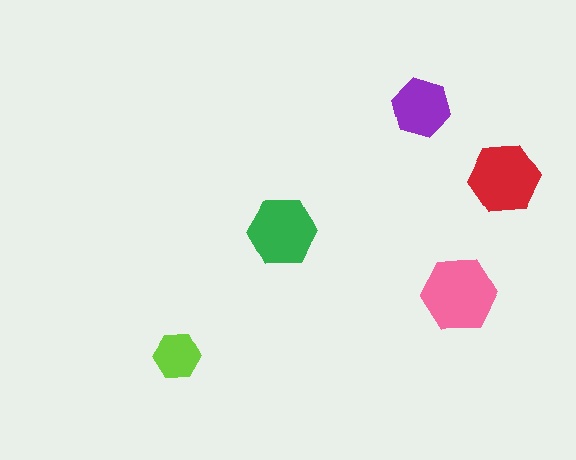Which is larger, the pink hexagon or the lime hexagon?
The pink one.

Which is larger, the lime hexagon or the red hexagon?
The red one.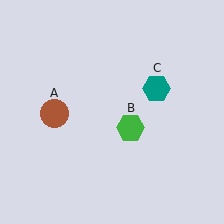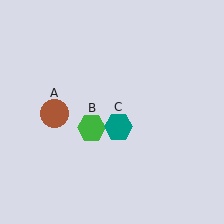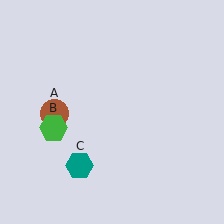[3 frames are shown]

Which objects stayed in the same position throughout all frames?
Brown circle (object A) remained stationary.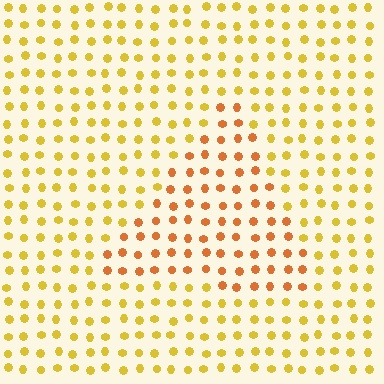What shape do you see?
I see a triangle.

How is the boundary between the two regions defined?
The boundary is defined purely by a slight shift in hue (about 29 degrees). Spacing, size, and orientation are identical on both sides.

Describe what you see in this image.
The image is filled with small yellow elements in a uniform arrangement. A triangle-shaped region is visible where the elements are tinted to a slightly different hue, forming a subtle color boundary.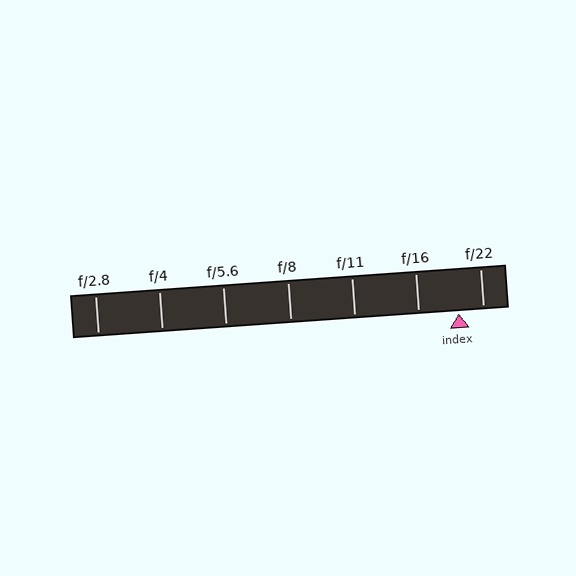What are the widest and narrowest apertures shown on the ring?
The widest aperture shown is f/2.8 and the narrowest is f/22.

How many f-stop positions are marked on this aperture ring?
There are 7 f-stop positions marked.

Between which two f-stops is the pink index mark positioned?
The index mark is between f/16 and f/22.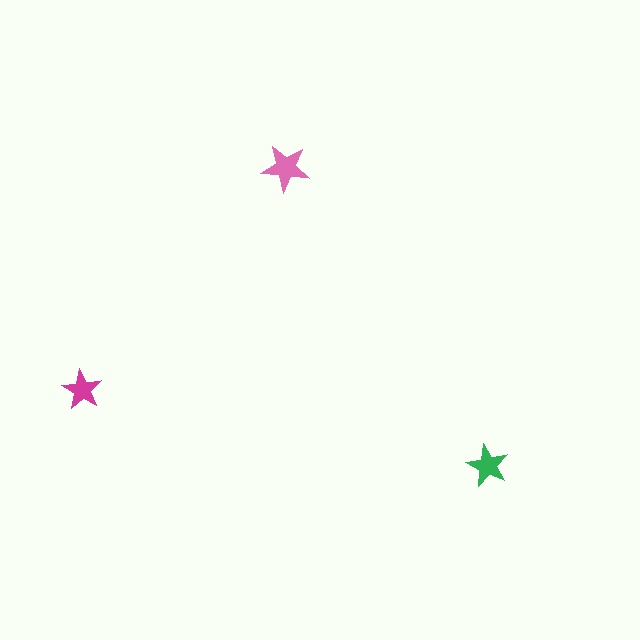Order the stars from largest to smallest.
the pink one, the green one, the magenta one.